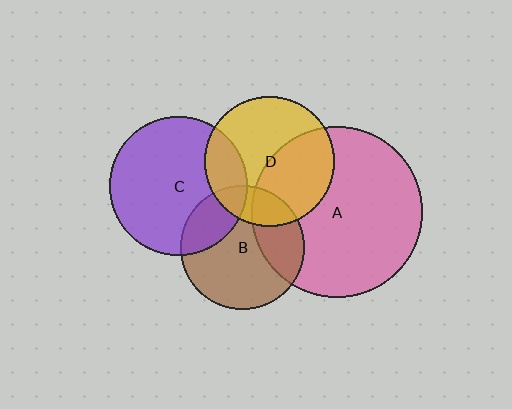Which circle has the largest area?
Circle A (pink).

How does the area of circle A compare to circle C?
Approximately 1.5 times.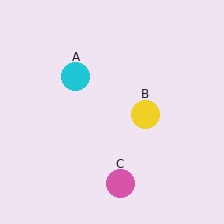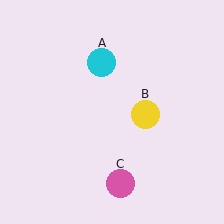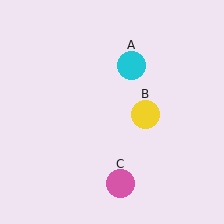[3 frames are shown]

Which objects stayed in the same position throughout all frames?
Yellow circle (object B) and pink circle (object C) remained stationary.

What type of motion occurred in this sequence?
The cyan circle (object A) rotated clockwise around the center of the scene.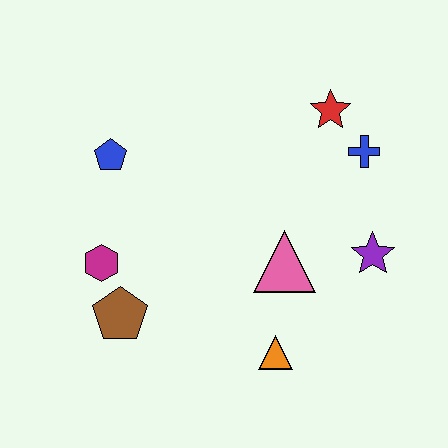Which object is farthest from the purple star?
The blue pentagon is farthest from the purple star.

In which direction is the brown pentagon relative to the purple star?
The brown pentagon is to the left of the purple star.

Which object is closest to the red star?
The blue cross is closest to the red star.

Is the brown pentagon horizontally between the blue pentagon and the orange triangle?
Yes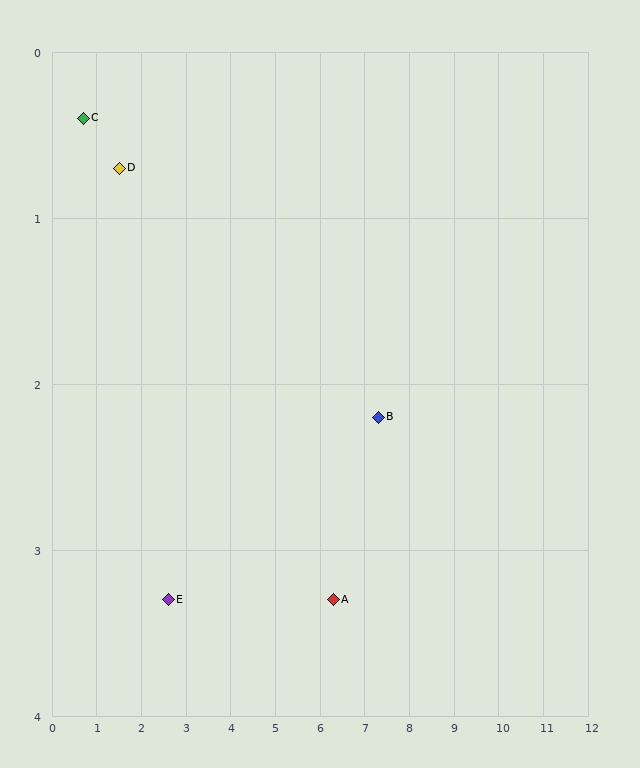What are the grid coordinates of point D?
Point D is at approximately (1.5, 0.7).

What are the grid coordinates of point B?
Point B is at approximately (7.3, 2.2).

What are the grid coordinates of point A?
Point A is at approximately (6.3, 3.3).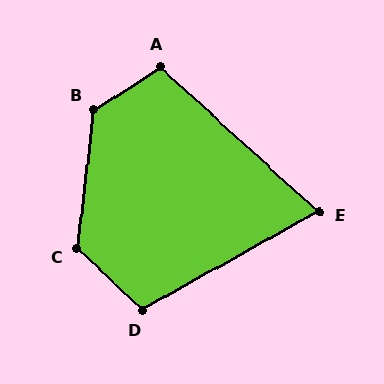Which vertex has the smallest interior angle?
E, at approximately 72 degrees.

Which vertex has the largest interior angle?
B, at approximately 129 degrees.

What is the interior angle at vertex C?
Approximately 127 degrees (obtuse).